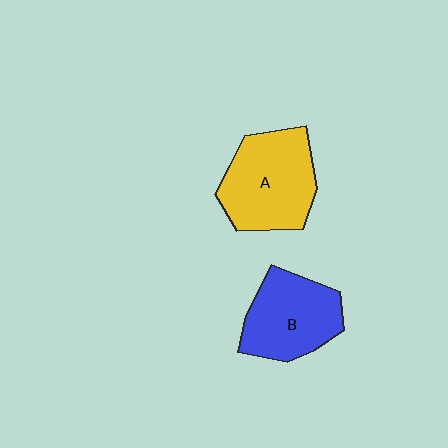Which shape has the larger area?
Shape A (yellow).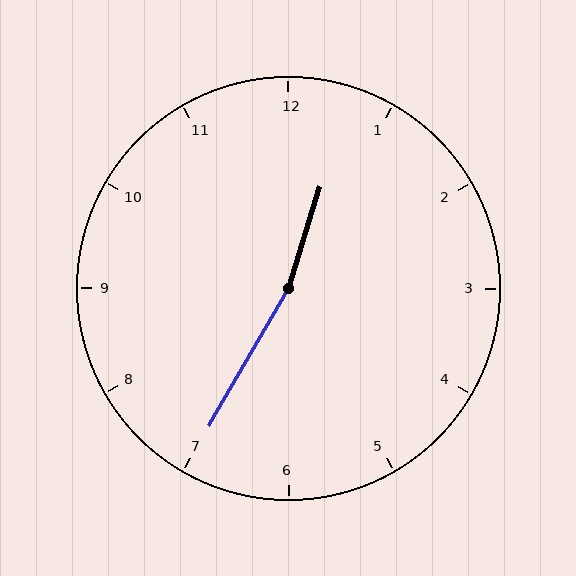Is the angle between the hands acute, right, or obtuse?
It is obtuse.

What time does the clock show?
12:35.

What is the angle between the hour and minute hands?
Approximately 168 degrees.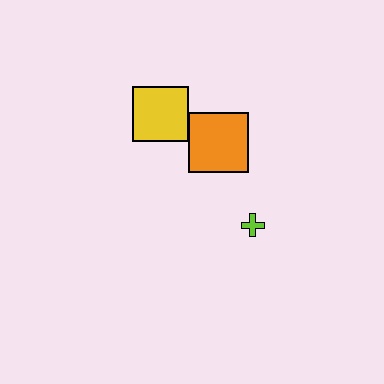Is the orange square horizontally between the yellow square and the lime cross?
Yes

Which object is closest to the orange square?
The yellow square is closest to the orange square.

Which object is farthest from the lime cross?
The yellow square is farthest from the lime cross.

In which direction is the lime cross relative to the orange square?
The lime cross is below the orange square.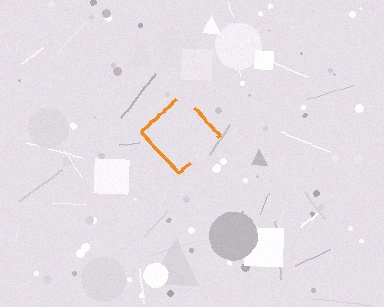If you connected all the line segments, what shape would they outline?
They would outline a diamond.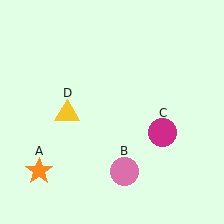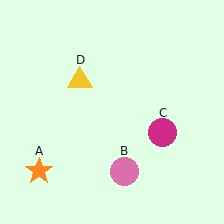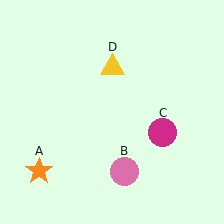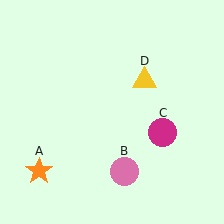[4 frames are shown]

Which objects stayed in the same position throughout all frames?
Orange star (object A) and pink circle (object B) and magenta circle (object C) remained stationary.